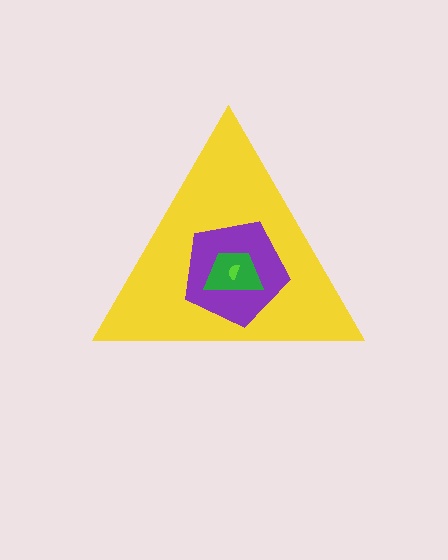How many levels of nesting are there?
4.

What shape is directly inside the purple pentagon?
The green trapezoid.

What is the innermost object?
The lime semicircle.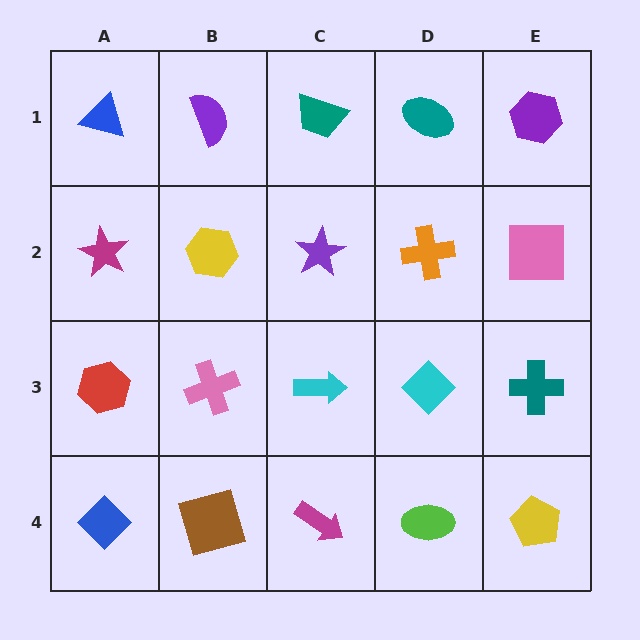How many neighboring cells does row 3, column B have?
4.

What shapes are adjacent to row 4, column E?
A teal cross (row 3, column E), a lime ellipse (row 4, column D).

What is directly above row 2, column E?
A purple hexagon.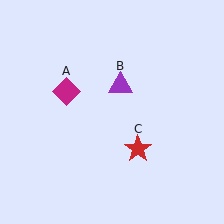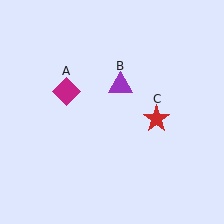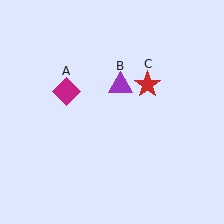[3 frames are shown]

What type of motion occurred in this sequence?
The red star (object C) rotated counterclockwise around the center of the scene.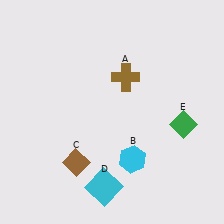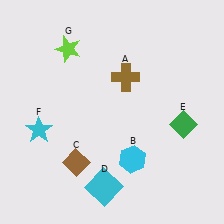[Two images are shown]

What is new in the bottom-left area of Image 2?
A cyan star (F) was added in the bottom-left area of Image 2.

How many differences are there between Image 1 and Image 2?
There are 2 differences between the two images.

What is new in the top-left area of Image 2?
A lime star (G) was added in the top-left area of Image 2.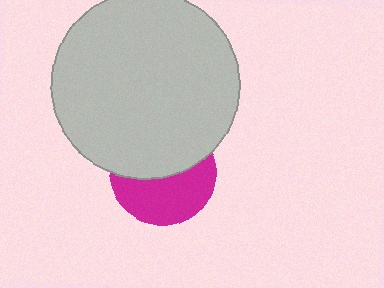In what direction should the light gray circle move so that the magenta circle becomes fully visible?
The light gray circle should move up. That is the shortest direction to clear the overlap and leave the magenta circle fully visible.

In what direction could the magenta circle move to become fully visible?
The magenta circle could move down. That would shift it out from behind the light gray circle entirely.